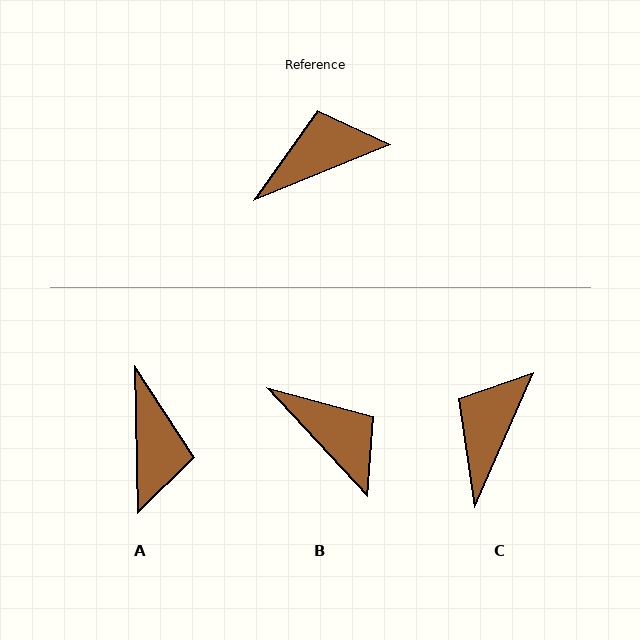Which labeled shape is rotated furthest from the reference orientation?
A, about 111 degrees away.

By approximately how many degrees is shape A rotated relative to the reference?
Approximately 111 degrees clockwise.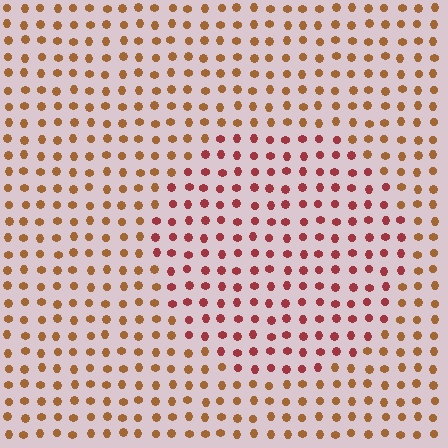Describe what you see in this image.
The image is filled with small brown elements in a uniform arrangement. A circle-shaped region is visible where the elements are tinted to a slightly different hue, forming a subtle color boundary.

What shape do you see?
I see a circle.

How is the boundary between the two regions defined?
The boundary is defined purely by a slight shift in hue (about 35 degrees). Spacing, size, and orientation are identical on both sides.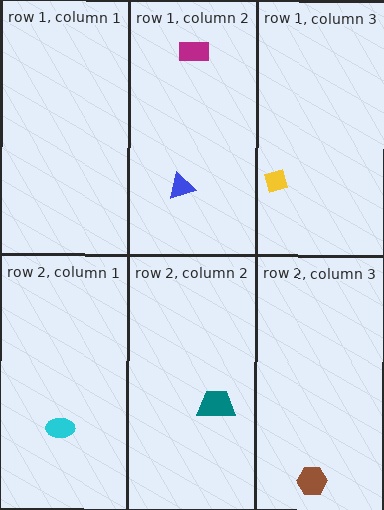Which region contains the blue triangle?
The row 1, column 2 region.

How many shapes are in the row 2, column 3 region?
1.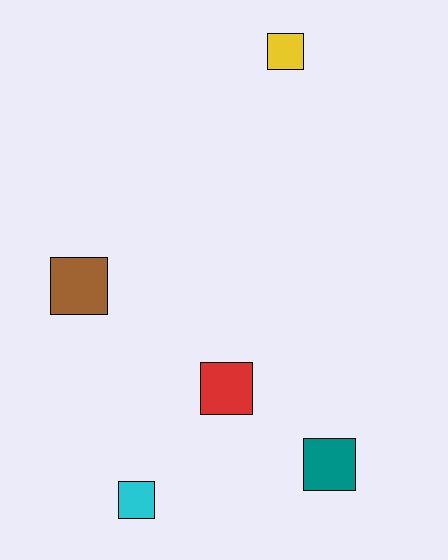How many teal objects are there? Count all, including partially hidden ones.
There is 1 teal object.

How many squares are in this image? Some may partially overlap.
There are 5 squares.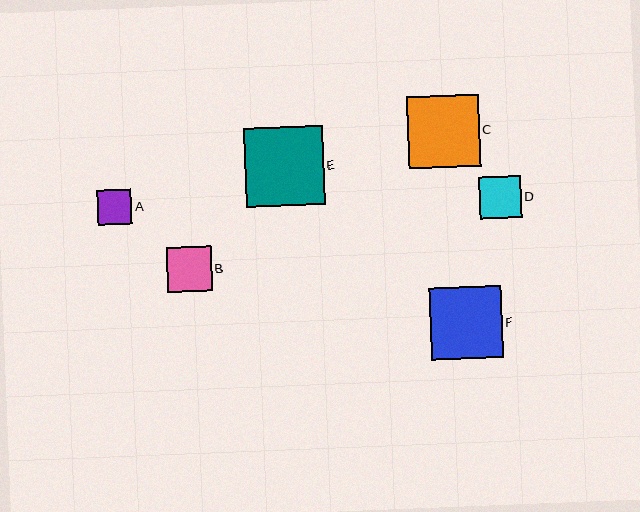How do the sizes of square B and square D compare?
Square B and square D are approximately the same size.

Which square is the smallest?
Square A is the smallest with a size of approximately 35 pixels.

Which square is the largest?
Square E is the largest with a size of approximately 79 pixels.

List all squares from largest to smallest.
From largest to smallest: E, F, C, B, D, A.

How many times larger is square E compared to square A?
Square E is approximately 2.3 times the size of square A.